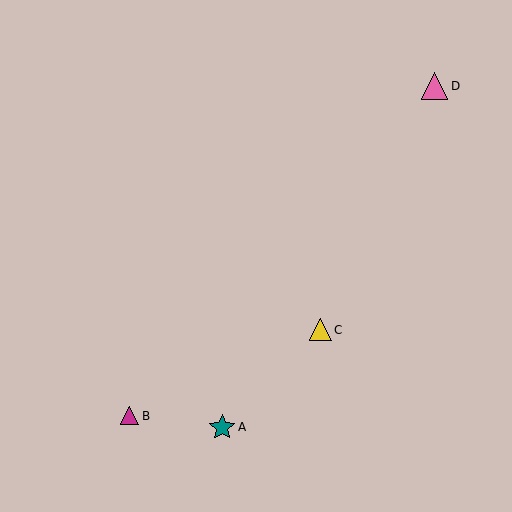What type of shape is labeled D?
Shape D is a pink triangle.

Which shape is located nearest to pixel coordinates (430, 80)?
The pink triangle (labeled D) at (435, 86) is nearest to that location.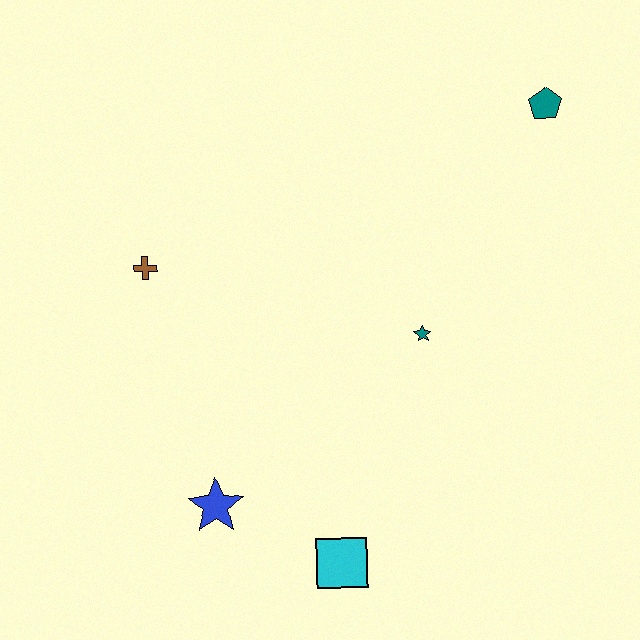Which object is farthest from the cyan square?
The teal pentagon is farthest from the cyan square.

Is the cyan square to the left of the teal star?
Yes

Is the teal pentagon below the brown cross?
No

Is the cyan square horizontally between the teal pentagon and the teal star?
No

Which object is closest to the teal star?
The cyan square is closest to the teal star.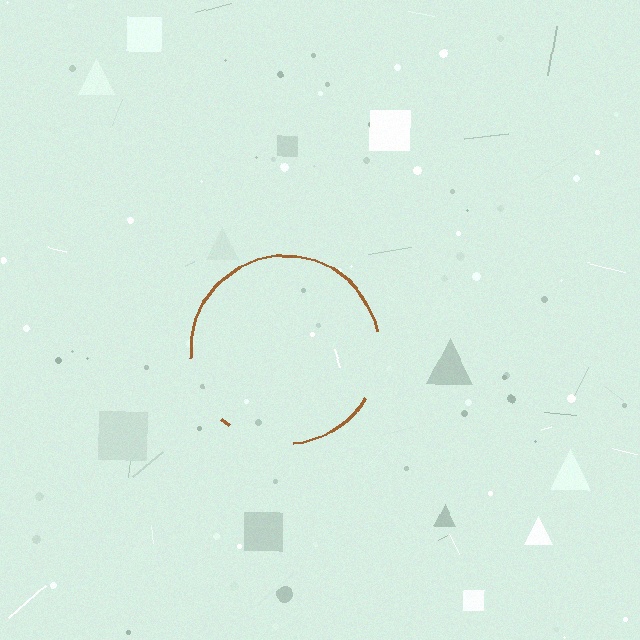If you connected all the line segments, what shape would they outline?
They would outline a circle.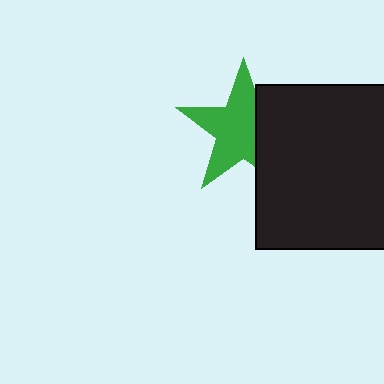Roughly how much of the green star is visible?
Most of it is visible (roughly 67%).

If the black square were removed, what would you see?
You would see the complete green star.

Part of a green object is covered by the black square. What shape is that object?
It is a star.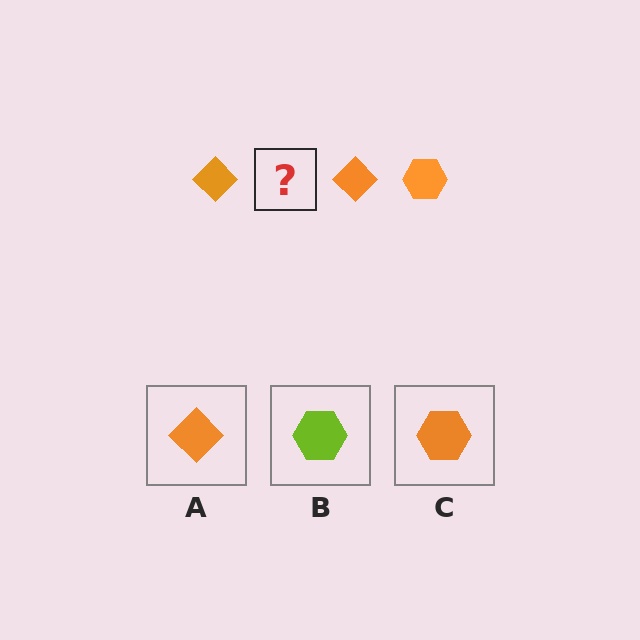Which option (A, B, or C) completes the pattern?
C.